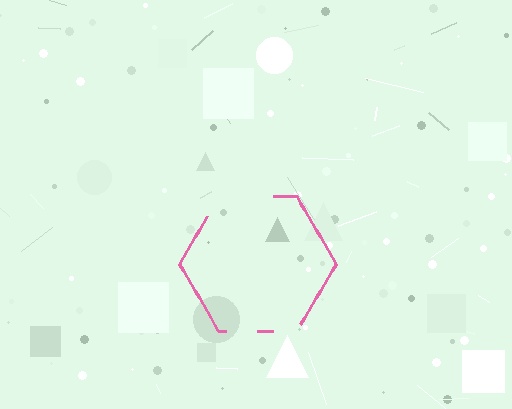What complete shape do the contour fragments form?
The contour fragments form a hexagon.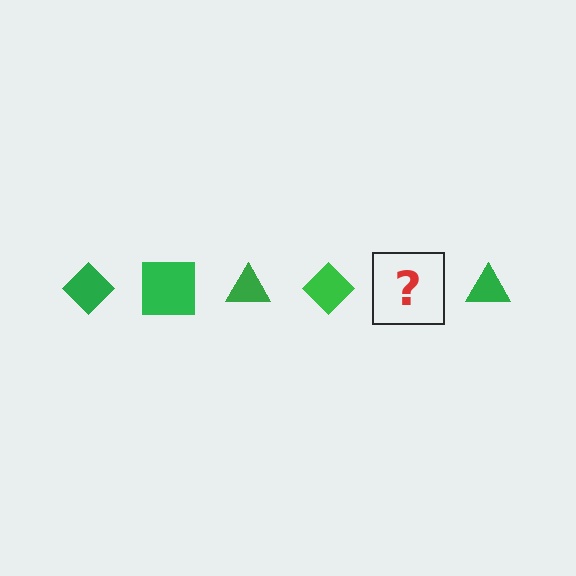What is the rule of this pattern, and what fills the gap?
The rule is that the pattern cycles through diamond, square, triangle shapes in green. The gap should be filled with a green square.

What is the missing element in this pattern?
The missing element is a green square.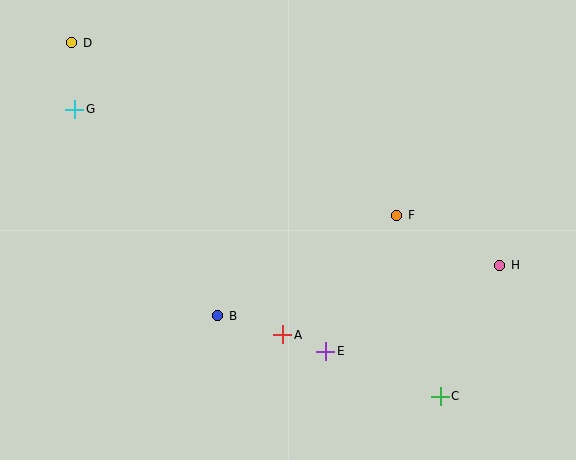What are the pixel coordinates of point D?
Point D is at (72, 43).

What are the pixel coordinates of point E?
Point E is at (326, 351).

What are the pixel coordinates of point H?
Point H is at (500, 265).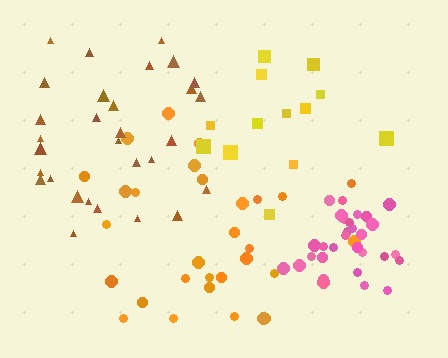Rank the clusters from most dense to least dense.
pink, yellow, brown, orange.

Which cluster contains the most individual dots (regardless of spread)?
Orange (30).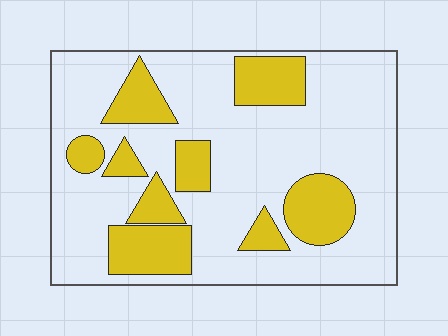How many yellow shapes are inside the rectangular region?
9.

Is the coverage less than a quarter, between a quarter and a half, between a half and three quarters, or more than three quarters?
Between a quarter and a half.